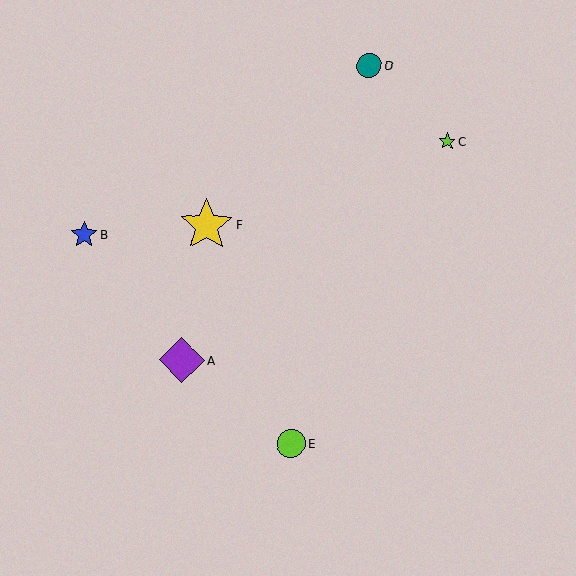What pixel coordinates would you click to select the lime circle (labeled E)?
Click at (291, 444) to select the lime circle E.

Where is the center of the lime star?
The center of the lime star is at (448, 141).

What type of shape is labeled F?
Shape F is a yellow star.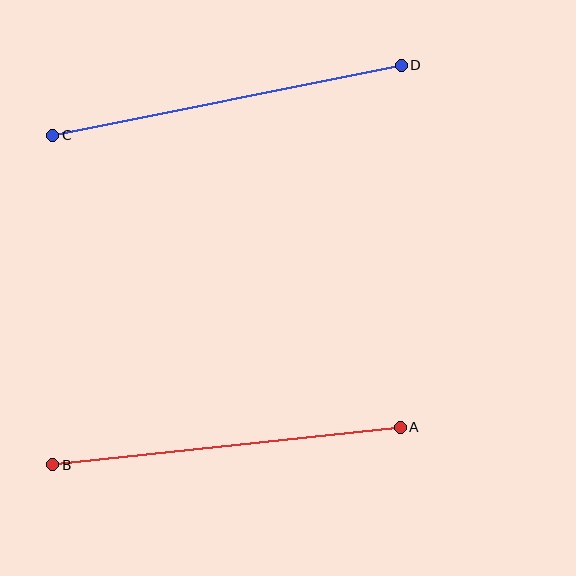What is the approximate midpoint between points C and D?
The midpoint is at approximately (227, 100) pixels.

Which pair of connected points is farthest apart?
Points C and D are farthest apart.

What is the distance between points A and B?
The distance is approximately 349 pixels.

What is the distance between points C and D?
The distance is approximately 356 pixels.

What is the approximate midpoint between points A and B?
The midpoint is at approximately (226, 446) pixels.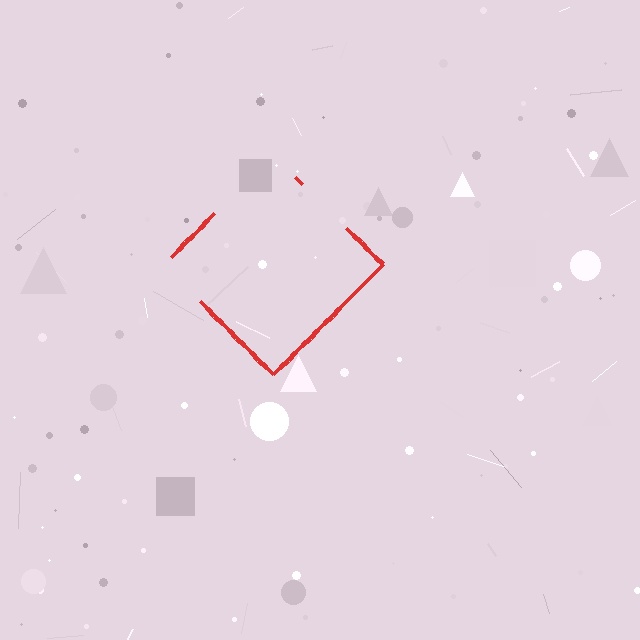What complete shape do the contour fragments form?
The contour fragments form a diamond.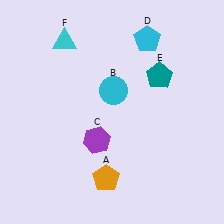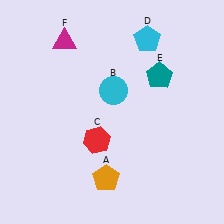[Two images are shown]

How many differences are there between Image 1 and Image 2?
There are 2 differences between the two images.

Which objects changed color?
C changed from purple to red. F changed from cyan to magenta.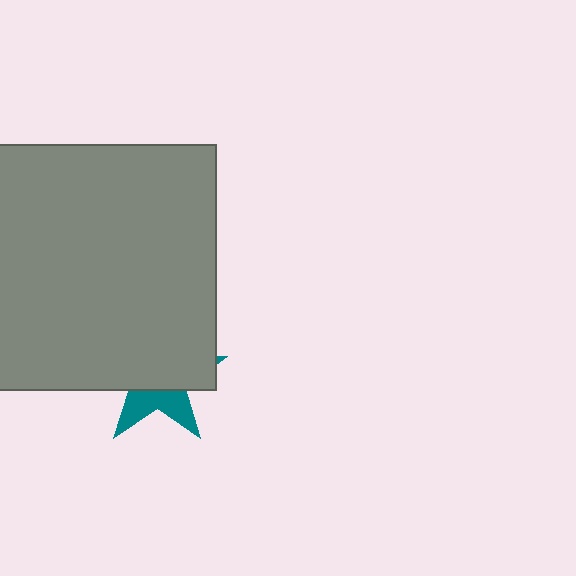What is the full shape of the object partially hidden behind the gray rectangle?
The partially hidden object is a teal star.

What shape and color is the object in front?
The object in front is a gray rectangle.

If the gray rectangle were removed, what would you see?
You would see the complete teal star.